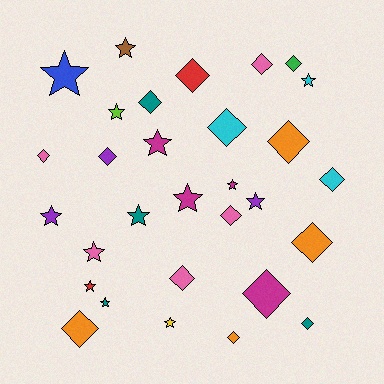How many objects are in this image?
There are 30 objects.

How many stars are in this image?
There are 14 stars.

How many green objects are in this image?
There is 1 green object.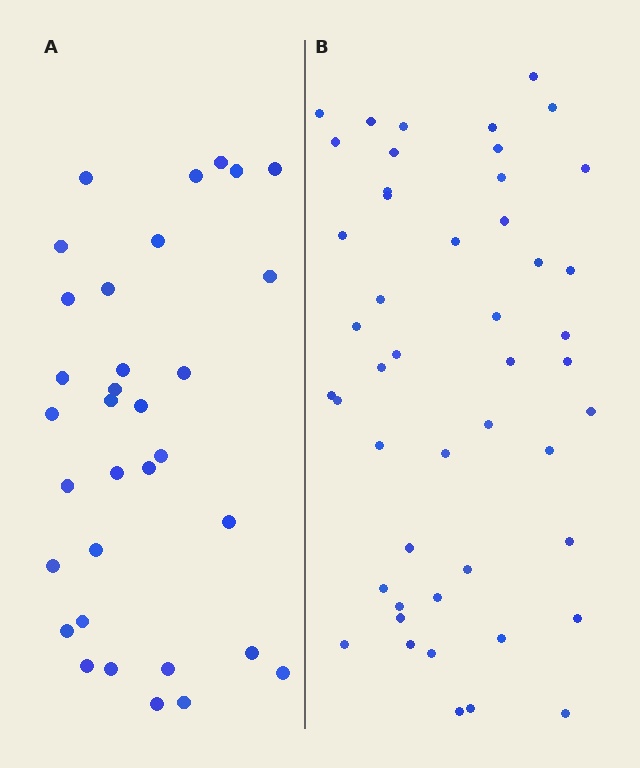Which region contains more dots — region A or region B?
Region B (the right region) has more dots.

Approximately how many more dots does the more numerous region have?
Region B has approximately 15 more dots than region A.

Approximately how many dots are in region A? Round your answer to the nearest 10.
About 30 dots. (The exact count is 33, which rounds to 30.)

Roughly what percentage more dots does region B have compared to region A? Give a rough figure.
About 45% more.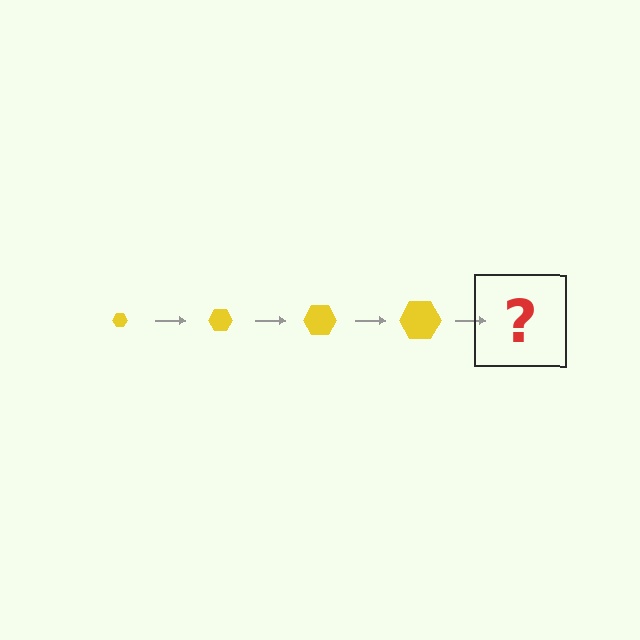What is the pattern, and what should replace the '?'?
The pattern is that the hexagon gets progressively larger each step. The '?' should be a yellow hexagon, larger than the previous one.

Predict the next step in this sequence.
The next step is a yellow hexagon, larger than the previous one.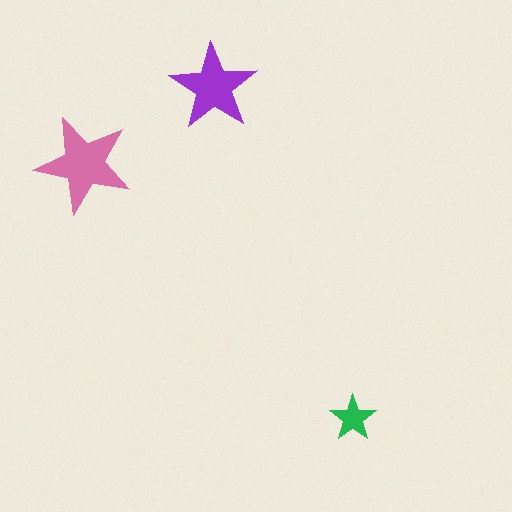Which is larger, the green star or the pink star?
The pink one.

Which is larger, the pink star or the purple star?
The pink one.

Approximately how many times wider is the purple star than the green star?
About 2 times wider.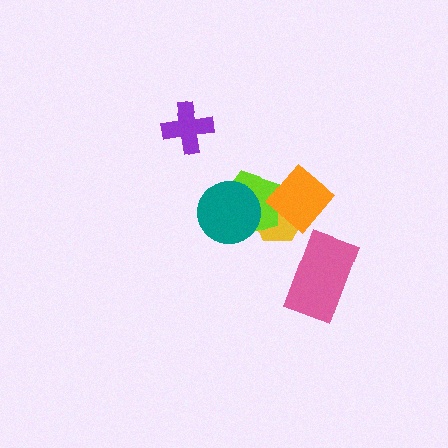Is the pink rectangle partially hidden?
No, no other shape covers it.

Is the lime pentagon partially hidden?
Yes, it is partially covered by another shape.